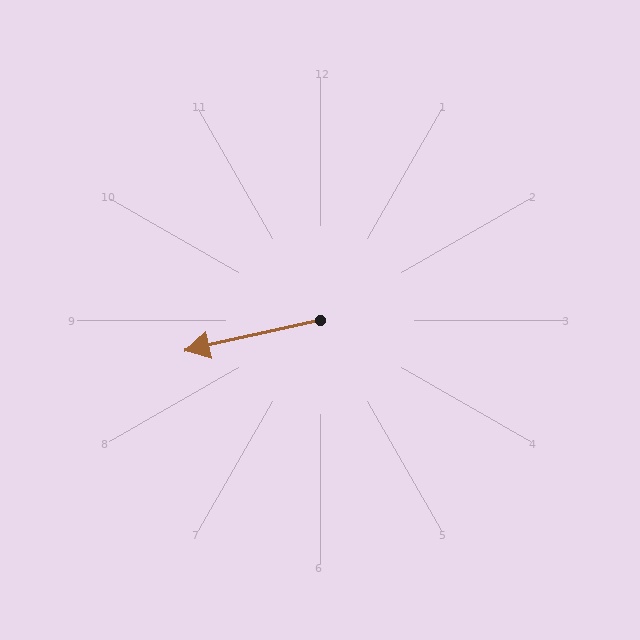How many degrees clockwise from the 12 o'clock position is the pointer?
Approximately 257 degrees.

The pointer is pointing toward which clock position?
Roughly 9 o'clock.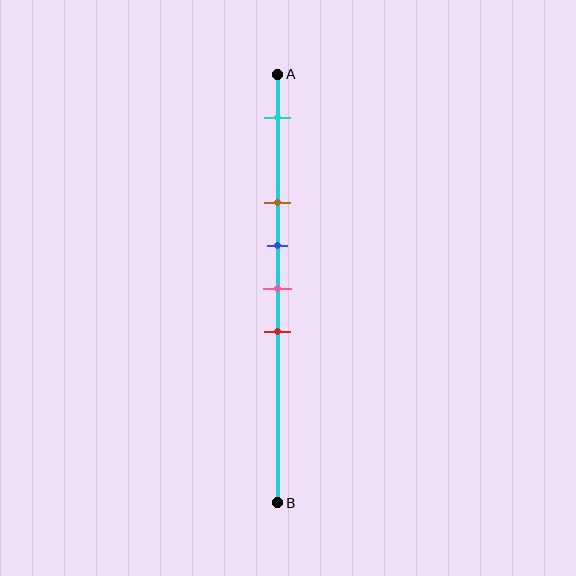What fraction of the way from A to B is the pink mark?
The pink mark is approximately 50% (0.5) of the way from A to B.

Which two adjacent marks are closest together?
The blue and pink marks are the closest adjacent pair.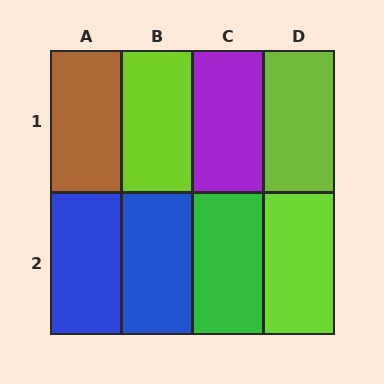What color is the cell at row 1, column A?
Brown.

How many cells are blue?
2 cells are blue.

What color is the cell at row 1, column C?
Purple.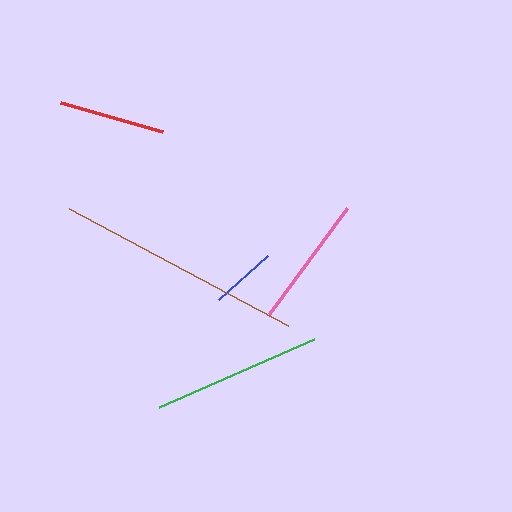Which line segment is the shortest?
The blue line is the shortest at approximately 66 pixels.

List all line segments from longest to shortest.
From longest to shortest: brown, green, pink, red, blue.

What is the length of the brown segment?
The brown segment is approximately 249 pixels long.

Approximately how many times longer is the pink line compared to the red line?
The pink line is approximately 1.2 times the length of the red line.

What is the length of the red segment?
The red segment is approximately 107 pixels long.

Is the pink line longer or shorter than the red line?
The pink line is longer than the red line.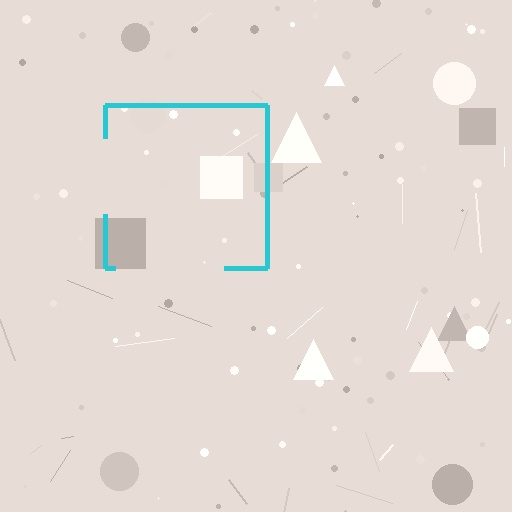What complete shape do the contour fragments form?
The contour fragments form a square.